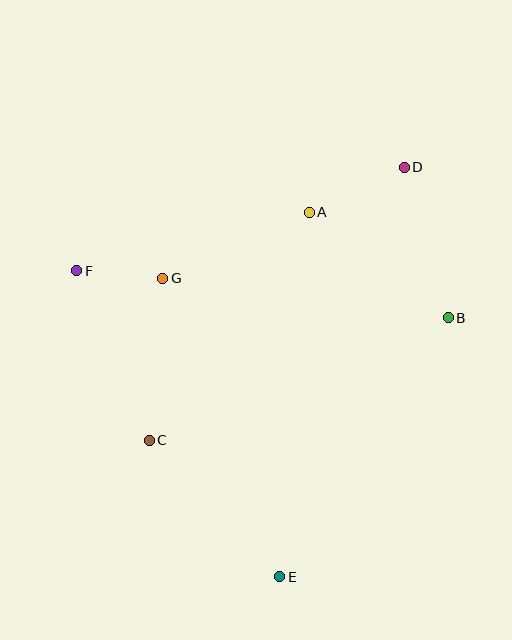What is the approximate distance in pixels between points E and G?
The distance between E and G is approximately 321 pixels.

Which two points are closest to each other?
Points F and G are closest to each other.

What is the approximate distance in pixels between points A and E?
The distance between A and E is approximately 366 pixels.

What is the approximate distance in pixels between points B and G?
The distance between B and G is approximately 288 pixels.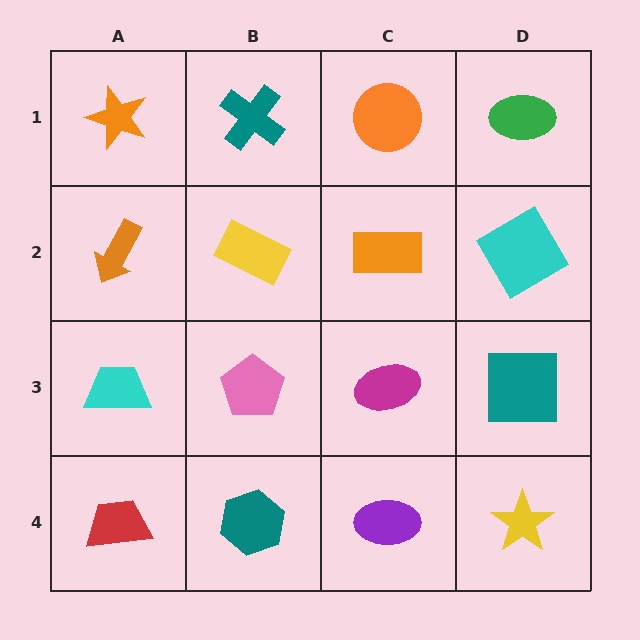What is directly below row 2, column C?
A magenta ellipse.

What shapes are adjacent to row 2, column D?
A green ellipse (row 1, column D), a teal square (row 3, column D), an orange rectangle (row 2, column C).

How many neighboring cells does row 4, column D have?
2.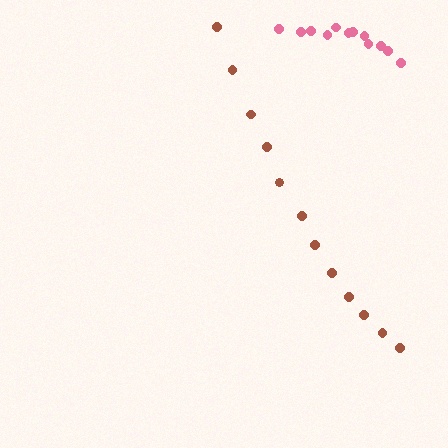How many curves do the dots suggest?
There are 2 distinct paths.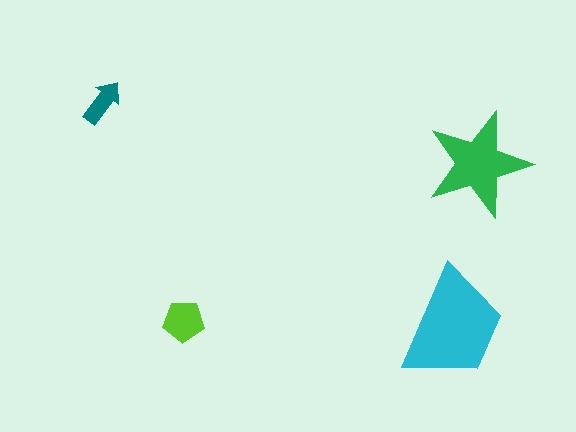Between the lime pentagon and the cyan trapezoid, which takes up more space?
The cyan trapezoid.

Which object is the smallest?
The teal arrow.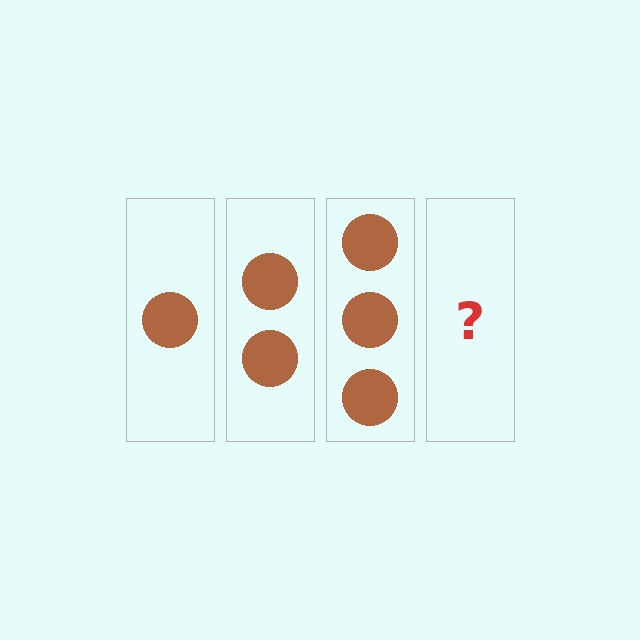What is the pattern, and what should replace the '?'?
The pattern is that each step adds one more circle. The '?' should be 4 circles.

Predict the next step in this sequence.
The next step is 4 circles.